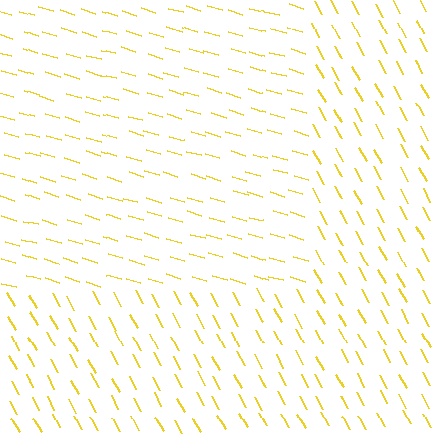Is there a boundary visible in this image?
Yes, there is a texture boundary formed by a change in line orientation.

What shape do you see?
I see a rectangle.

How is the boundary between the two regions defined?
The boundary is defined purely by a change in line orientation (approximately 45 degrees difference). All lines are the same color and thickness.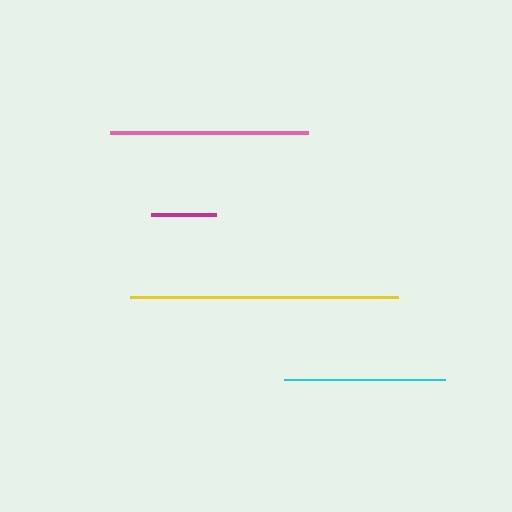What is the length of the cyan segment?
The cyan segment is approximately 161 pixels long.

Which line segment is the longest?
The yellow line is the longest at approximately 269 pixels.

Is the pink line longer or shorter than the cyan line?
The pink line is longer than the cyan line.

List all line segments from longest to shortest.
From longest to shortest: yellow, pink, cyan, magenta.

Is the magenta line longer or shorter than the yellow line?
The yellow line is longer than the magenta line.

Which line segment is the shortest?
The magenta line is the shortest at approximately 65 pixels.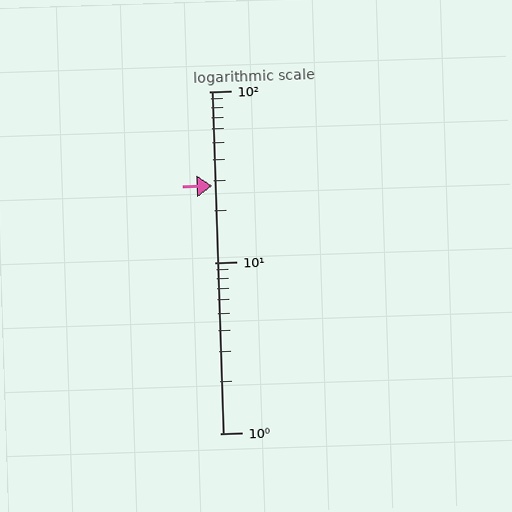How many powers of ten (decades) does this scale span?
The scale spans 2 decades, from 1 to 100.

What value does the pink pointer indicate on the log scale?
The pointer indicates approximately 28.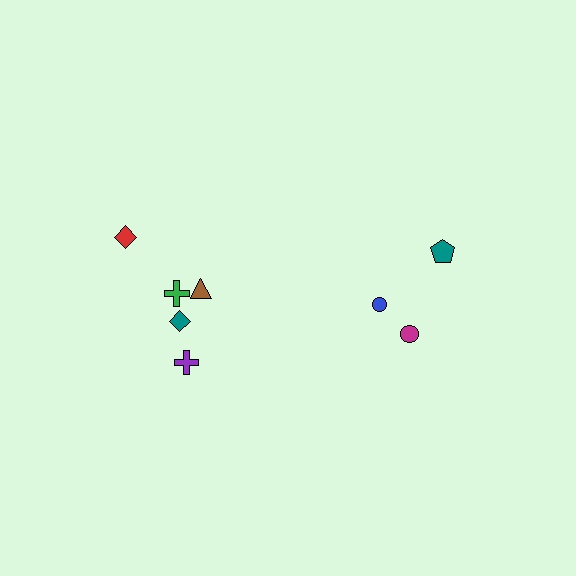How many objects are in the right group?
There are 3 objects.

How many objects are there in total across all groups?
There are 8 objects.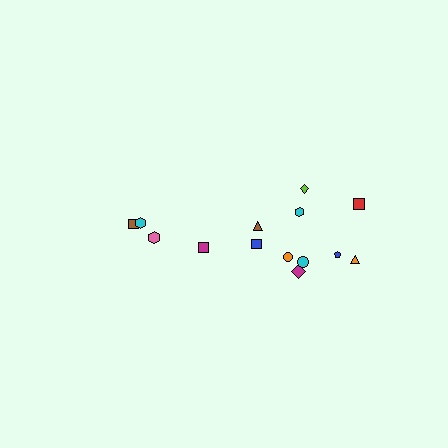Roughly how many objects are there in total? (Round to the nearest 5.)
Roughly 15 objects in total.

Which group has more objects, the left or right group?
The right group.